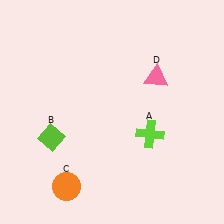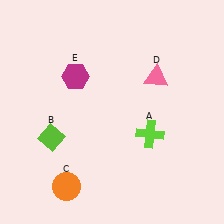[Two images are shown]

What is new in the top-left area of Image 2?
A magenta hexagon (E) was added in the top-left area of Image 2.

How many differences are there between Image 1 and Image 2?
There is 1 difference between the two images.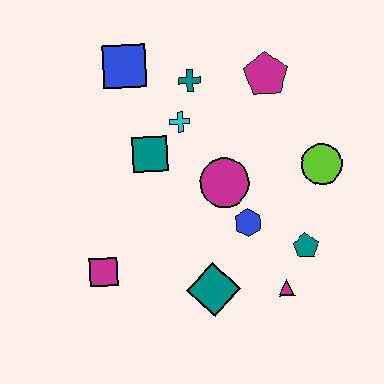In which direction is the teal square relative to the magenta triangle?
The teal square is above the magenta triangle.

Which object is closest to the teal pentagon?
The magenta triangle is closest to the teal pentagon.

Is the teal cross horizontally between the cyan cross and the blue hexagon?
Yes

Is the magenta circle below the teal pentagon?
No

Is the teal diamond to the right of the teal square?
Yes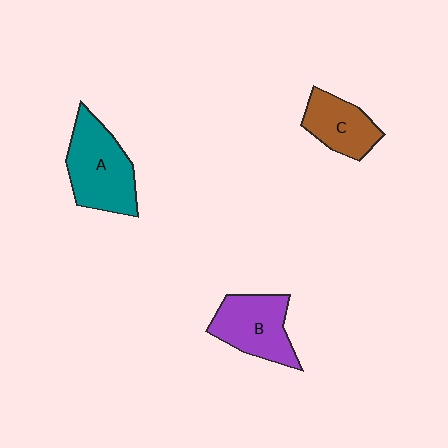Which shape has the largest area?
Shape A (teal).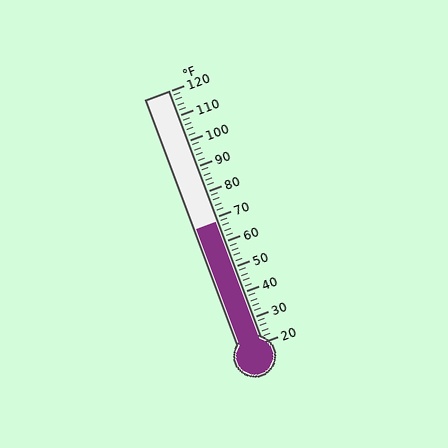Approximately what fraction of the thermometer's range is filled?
The thermometer is filled to approximately 50% of its range.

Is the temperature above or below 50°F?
The temperature is above 50°F.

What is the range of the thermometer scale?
The thermometer scale ranges from 20°F to 120°F.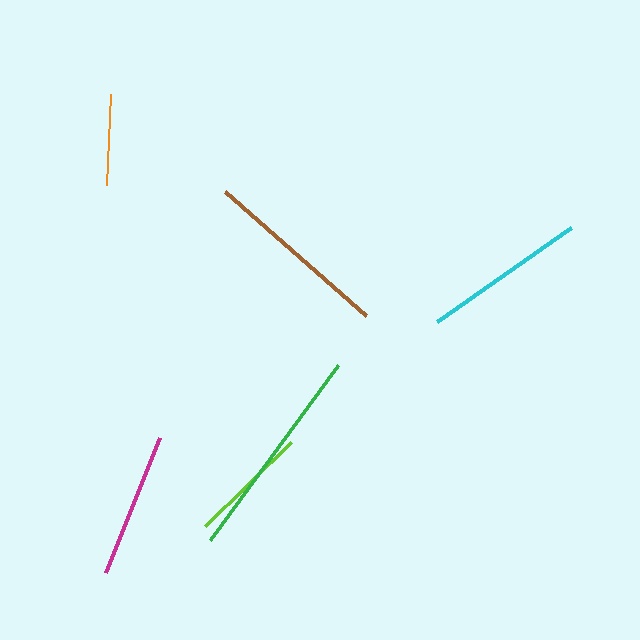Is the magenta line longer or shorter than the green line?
The green line is longer than the magenta line.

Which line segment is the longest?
The green line is the longest at approximately 216 pixels.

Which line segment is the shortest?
The orange line is the shortest at approximately 91 pixels.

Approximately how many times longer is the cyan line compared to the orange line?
The cyan line is approximately 1.8 times the length of the orange line.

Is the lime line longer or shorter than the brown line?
The brown line is longer than the lime line.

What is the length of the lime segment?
The lime segment is approximately 120 pixels long.